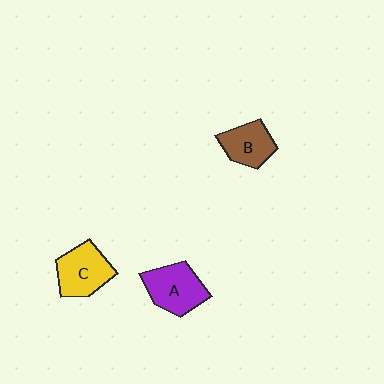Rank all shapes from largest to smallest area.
From largest to smallest: A (purple), C (yellow), B (brown).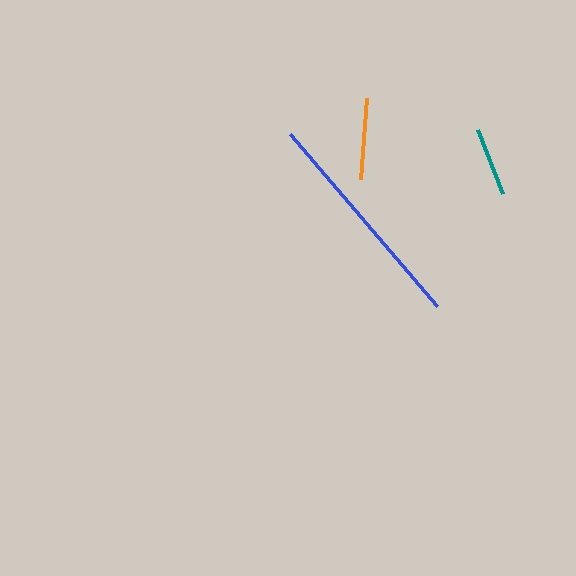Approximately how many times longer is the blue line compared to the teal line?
The blue line is approximately 3.3 times the length of the teal line.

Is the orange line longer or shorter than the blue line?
The blue line is longer than the orange line.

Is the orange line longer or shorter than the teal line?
The orange line is longer than the teal line.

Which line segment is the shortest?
The teal line is the shortest at approximately 69 pixels.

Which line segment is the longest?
The blue line is the longest at approximately 226 pixels.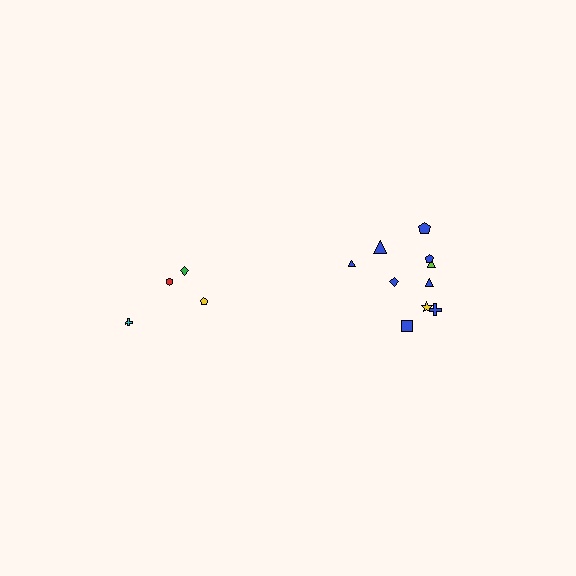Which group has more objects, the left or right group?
The right group.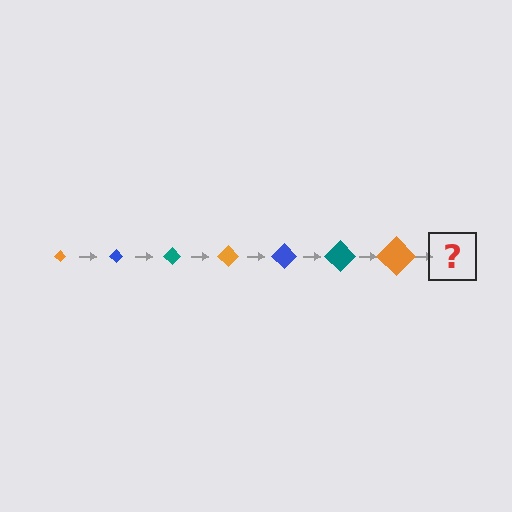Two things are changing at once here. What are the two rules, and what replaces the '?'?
The two rules are that the diamond grows larger each step and the color cycles through orange, blue, and teal. The '?' should be a blue diamond, larger than the previous one.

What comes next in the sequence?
The next element should be a blue diamond, larger than the previous one.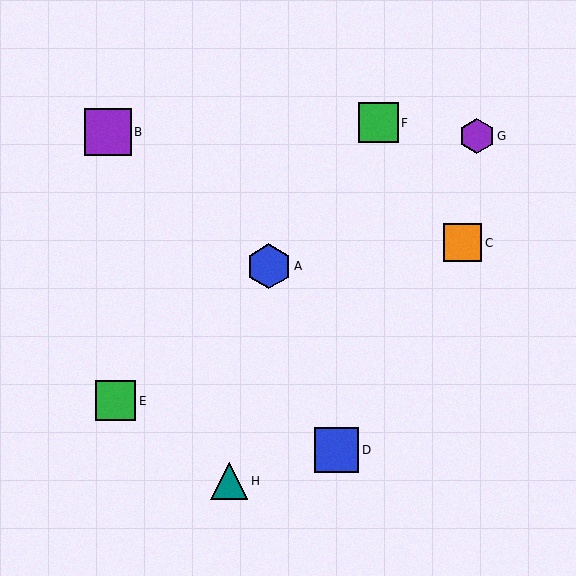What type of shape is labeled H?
Shape H is a teal triangle.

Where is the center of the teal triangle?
The center of the teal triangle is at (229, 481).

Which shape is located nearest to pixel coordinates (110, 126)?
The purple square (labeled B) at (108, 132) is nearest to that location.